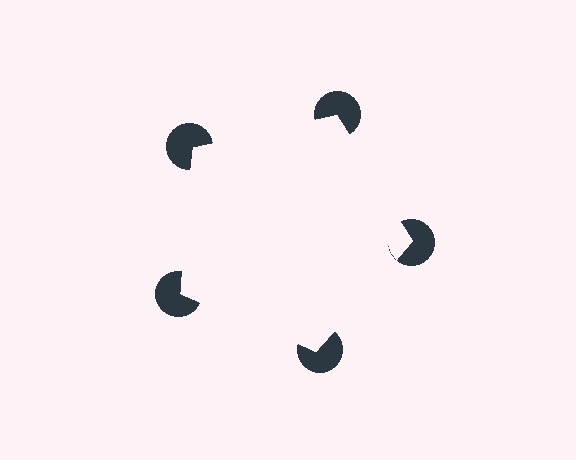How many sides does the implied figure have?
5 sides.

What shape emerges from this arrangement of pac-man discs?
An illusory pentagon — its edges are inferred from the aligned wedge cuts in the pac-man discs, not physically drawn.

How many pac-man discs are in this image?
There are 5 — one at each vertex of the illusory pentagon.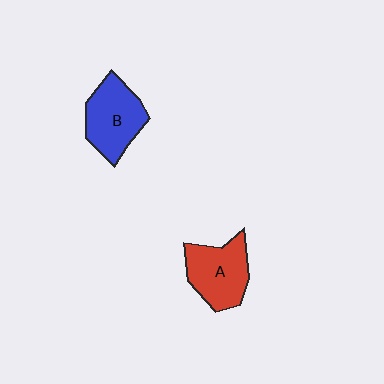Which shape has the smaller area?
Shape A (red).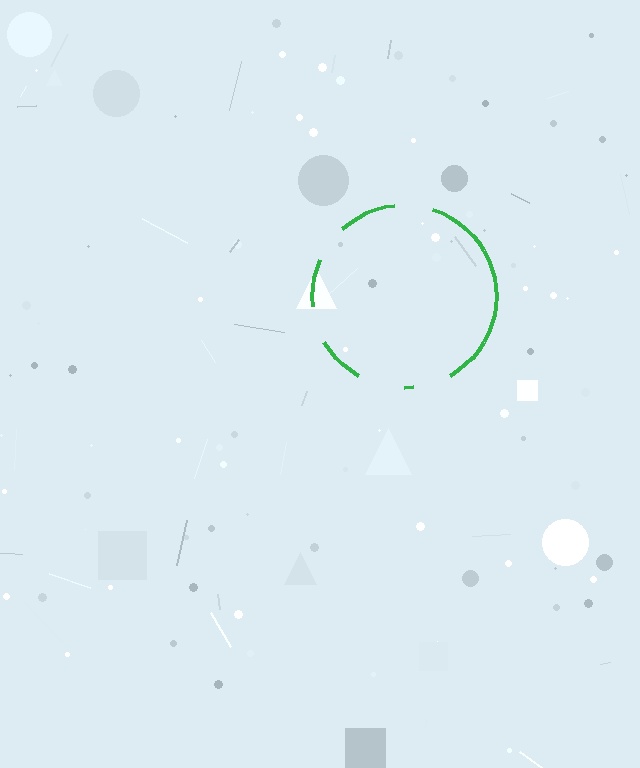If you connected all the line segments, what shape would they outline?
They would outline a circle.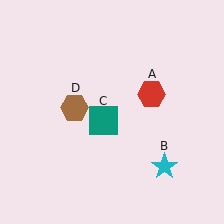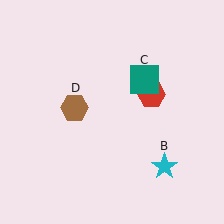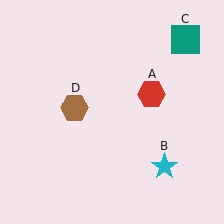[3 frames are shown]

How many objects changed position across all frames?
1 object changed position: teal square (object C).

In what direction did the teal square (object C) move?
The teal square (object C) moved up and to the right.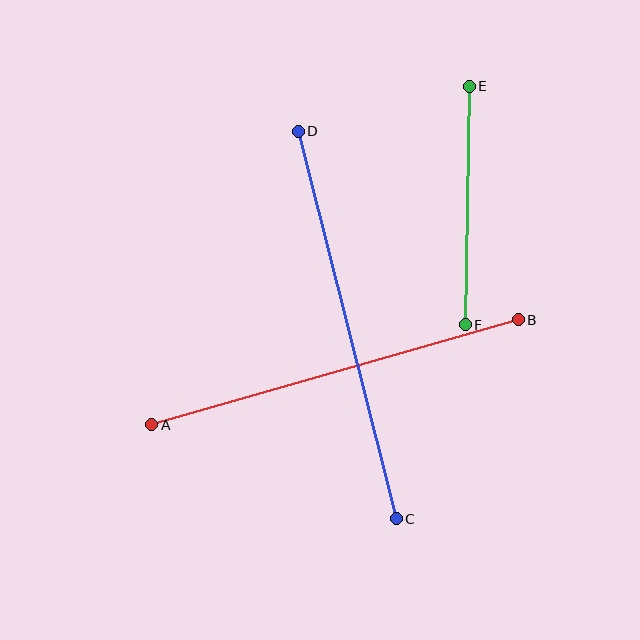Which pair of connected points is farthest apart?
Points C and D are farthest apart.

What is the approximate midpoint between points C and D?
The midpoint is at approximately (347, 325) pixels.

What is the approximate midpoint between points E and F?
The midpoint is at approximately (467, 206) pixels.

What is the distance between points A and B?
The distance is approximately 381 pixels.